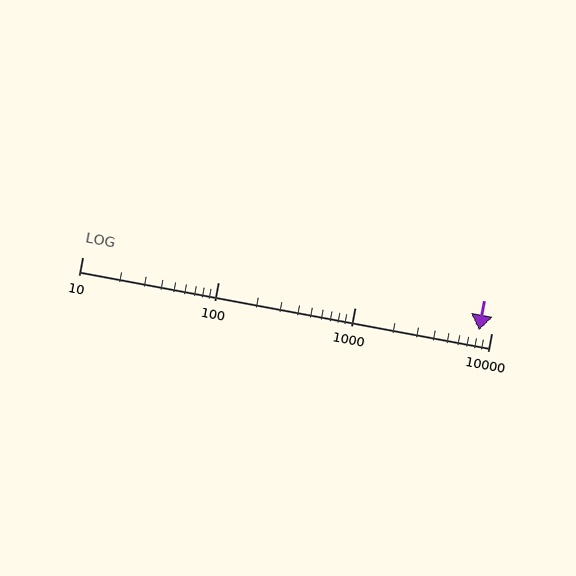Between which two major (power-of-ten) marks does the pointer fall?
The pointer is between 1000 and 10000.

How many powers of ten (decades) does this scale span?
The scale spans 3 decades, from 10 to 10000.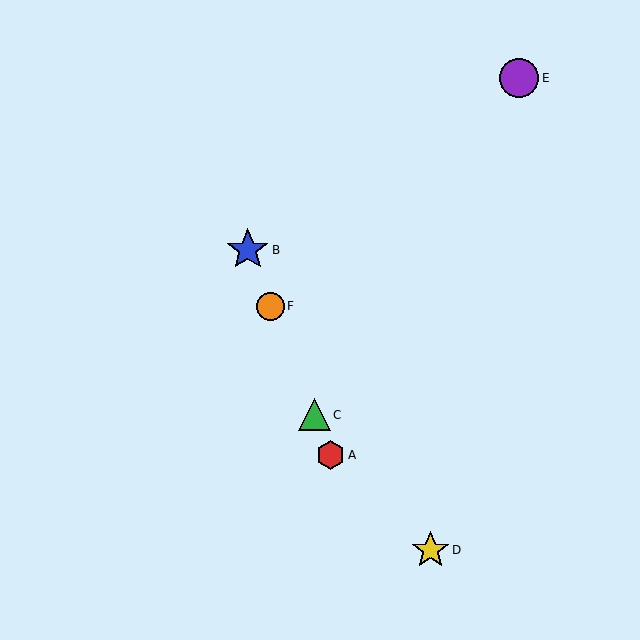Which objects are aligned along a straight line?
Objects A, B, C, F are aligned along a straight line.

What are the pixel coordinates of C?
Object C is at (314, 415).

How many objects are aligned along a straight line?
4 objects (A, B, C, F) are aligned along a straight line.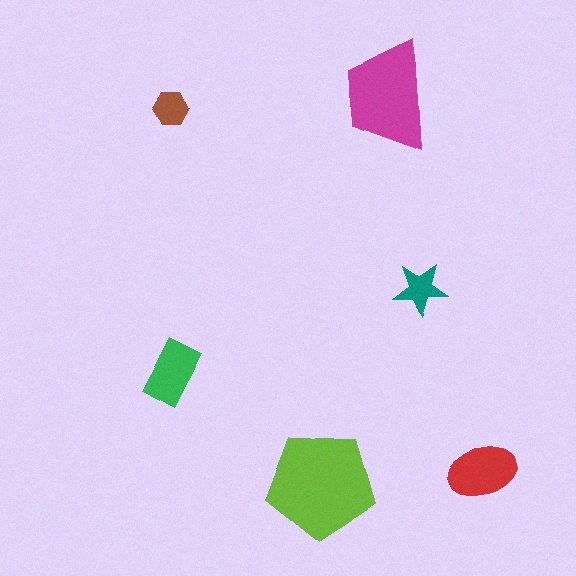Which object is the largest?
The lime pentagon.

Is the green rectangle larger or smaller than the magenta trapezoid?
Smaller.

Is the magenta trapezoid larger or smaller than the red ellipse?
Larger.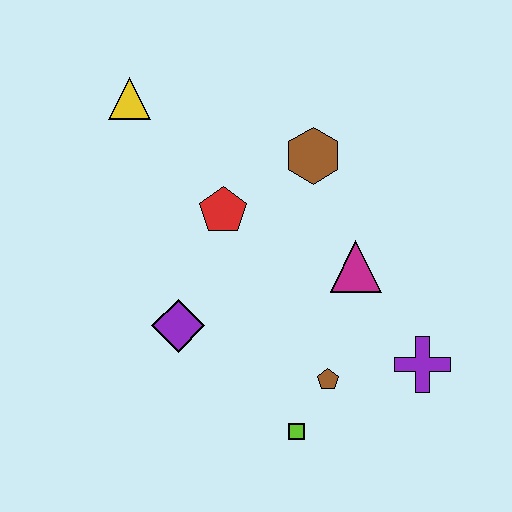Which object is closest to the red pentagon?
The brown hexagon is closest to the red pentagon.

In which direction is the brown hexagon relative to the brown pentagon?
The brown hexagon is above the brown pentagon.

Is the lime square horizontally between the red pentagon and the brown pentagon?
Yes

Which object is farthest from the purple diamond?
The purple cross is farthest from the purple diamond.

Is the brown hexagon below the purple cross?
No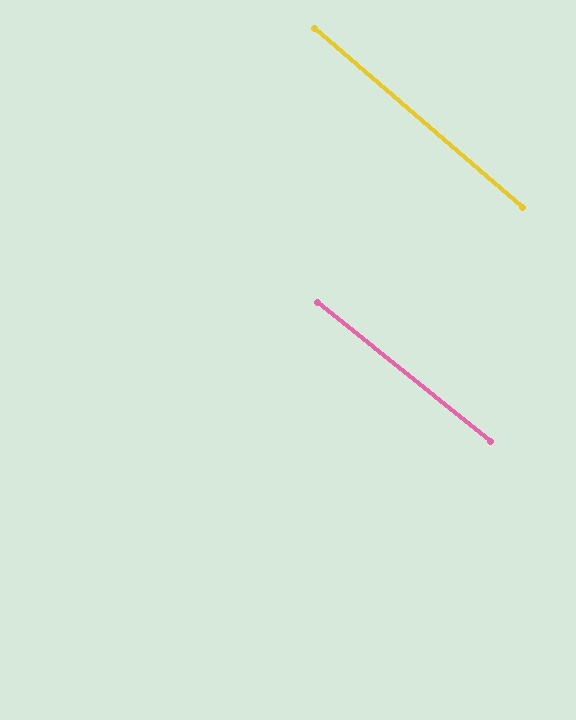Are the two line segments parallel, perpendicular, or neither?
Parallel — their directions differ by only 1.7°.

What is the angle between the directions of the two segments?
Approximately 2 degrees.